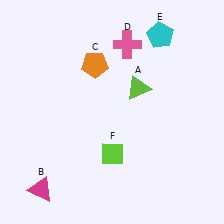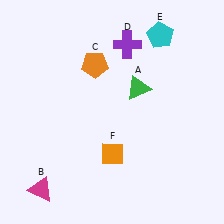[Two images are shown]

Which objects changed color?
A changed from lime to green. D changed from pink to purple. F changed from lime to orange.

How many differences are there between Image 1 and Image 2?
There are 3 differences between the two images.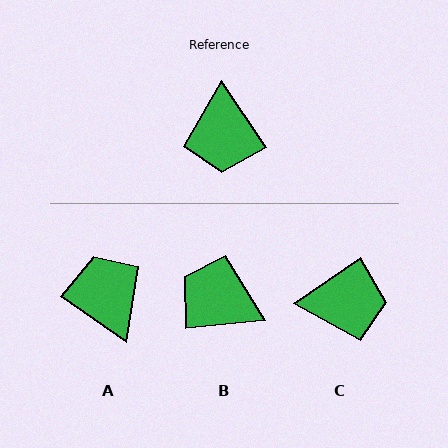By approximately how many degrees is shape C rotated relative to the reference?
Approximately 91 degrees counter-clockwise.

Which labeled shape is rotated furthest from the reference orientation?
A, about 159 degrees away.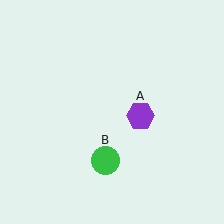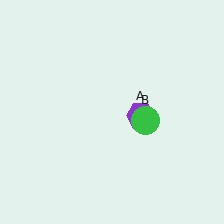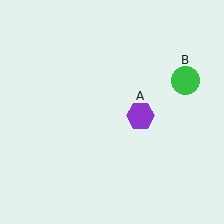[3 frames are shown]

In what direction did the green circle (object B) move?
The green circle (object B) moved up and to the right.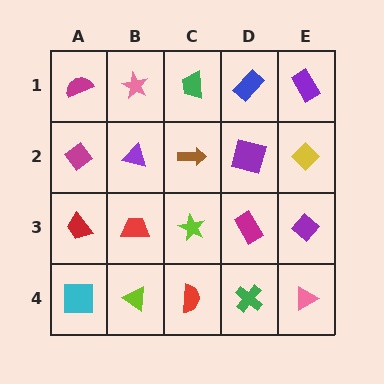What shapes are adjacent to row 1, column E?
A yellow diamond (row 2, column E), a blue rectangle (row 1, column D).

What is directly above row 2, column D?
A blue rectangle.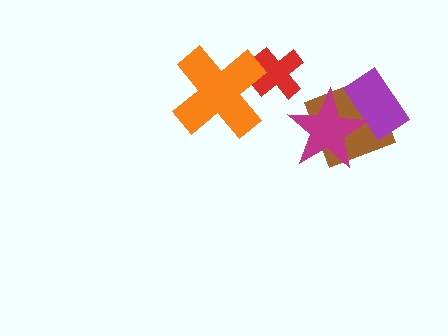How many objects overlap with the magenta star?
2 objects overlap with the magenta star.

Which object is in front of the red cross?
The orange cross is in front of the red cross.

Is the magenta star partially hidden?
No, no other shape covers it.